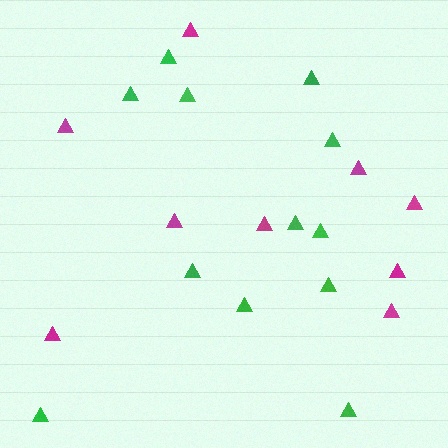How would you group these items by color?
There are 2 groups: one group of magenta triangles (9) and one group of green triangles (12).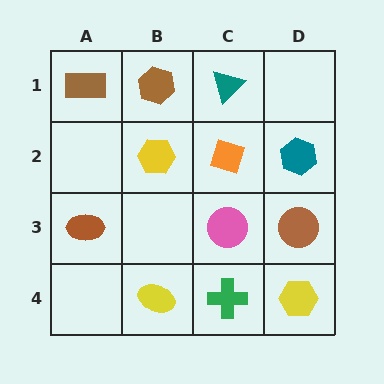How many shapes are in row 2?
3 shapes.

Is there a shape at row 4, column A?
No, that cell is empty.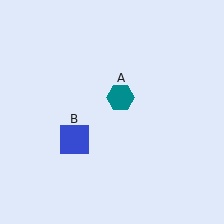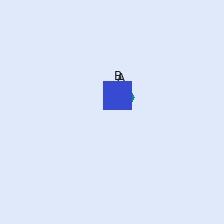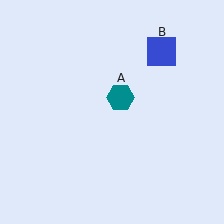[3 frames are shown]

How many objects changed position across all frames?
1 object changed position: blue square (object B).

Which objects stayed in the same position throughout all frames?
Teal hexagon (object A) remained stationary.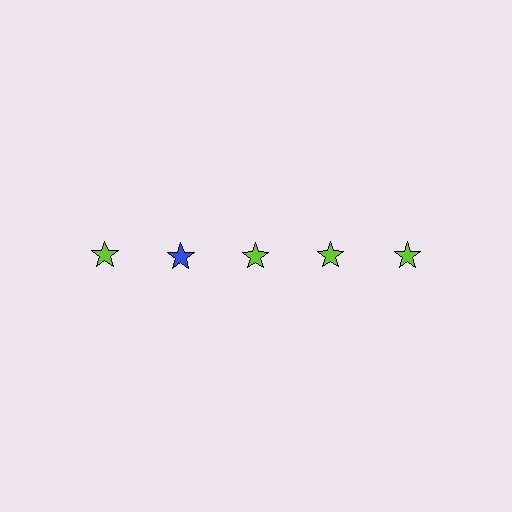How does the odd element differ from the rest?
It has a different color: blue instead of lime.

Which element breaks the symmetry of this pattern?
The blue star in the top row, second from left column breaks the symmetry. All other shapes are lime stars.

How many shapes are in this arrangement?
There are 5 shapes arranged in a grid pattern.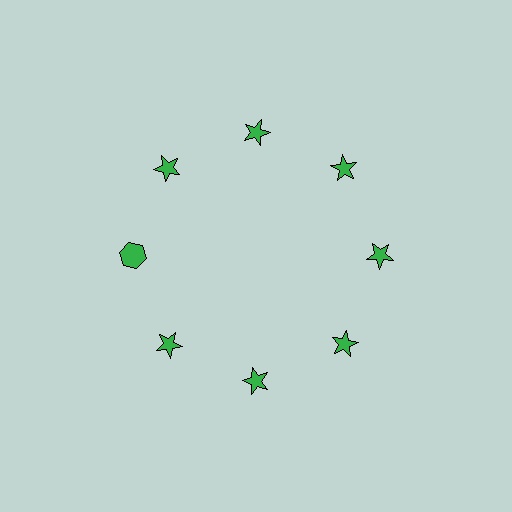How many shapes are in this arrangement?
There are 8 shapes arranged in a ring pattern.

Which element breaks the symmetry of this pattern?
The green hexagon at roughly the 9 o'clock position breaks the symmetry. All other shapes are green stars.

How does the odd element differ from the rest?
It has a different shape: hexagon instead of star.